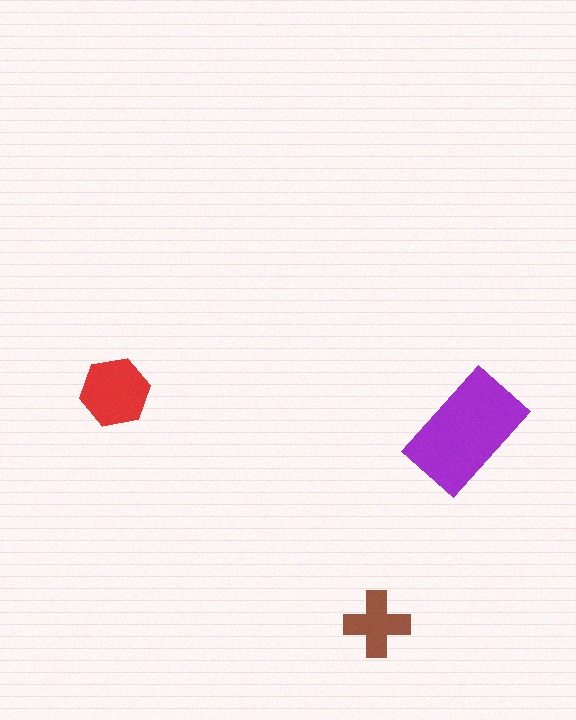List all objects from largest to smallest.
The purple rectangle, the red hexagon, the brown cross.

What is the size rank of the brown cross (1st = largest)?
3rd.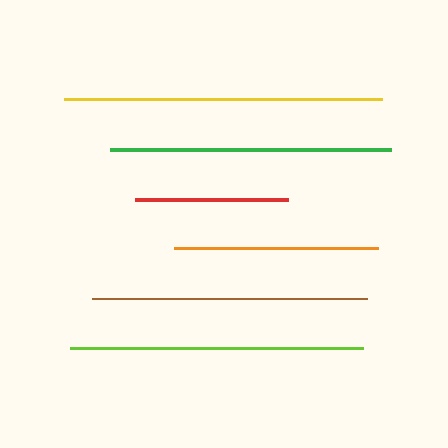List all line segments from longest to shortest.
From longest to shortest: yellow, lime, green, brown, orange, red.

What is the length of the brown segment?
The brown segment is approximately 275 pixels long.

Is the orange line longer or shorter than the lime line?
The lime line is longer than the orange line.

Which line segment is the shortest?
The red line is the shortest at approximately 153 pixels.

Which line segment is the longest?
The yellow line is the longest at approximately 318 pixels.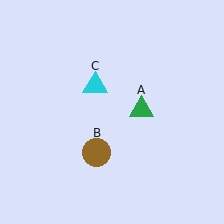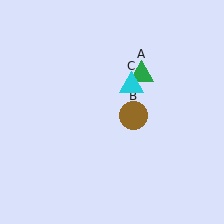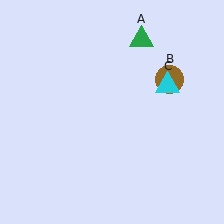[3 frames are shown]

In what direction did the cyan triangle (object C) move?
The cyan triangle (object C) moved right.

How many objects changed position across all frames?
3 objects changed position: green triangle (object A), brown circle (object B), cyan triangle (object C).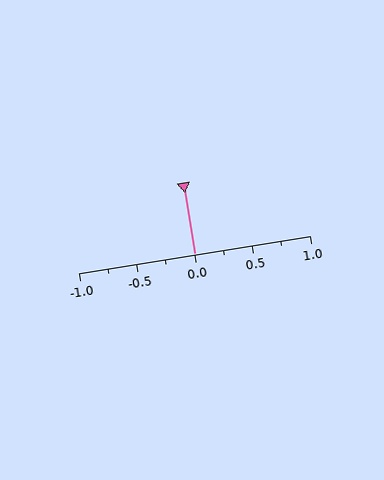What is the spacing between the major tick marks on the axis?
The major ticks are spaced 0.5 apart.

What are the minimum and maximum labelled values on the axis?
The axis runs from -1.0 to 1.0.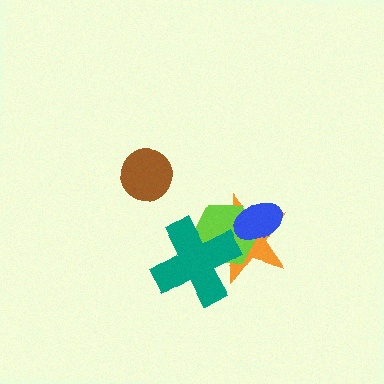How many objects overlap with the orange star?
3 objects overlap with the orange star.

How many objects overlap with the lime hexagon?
3 objects overlap with the lime hexagon.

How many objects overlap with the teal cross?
2 objects overlap with the teal cross.